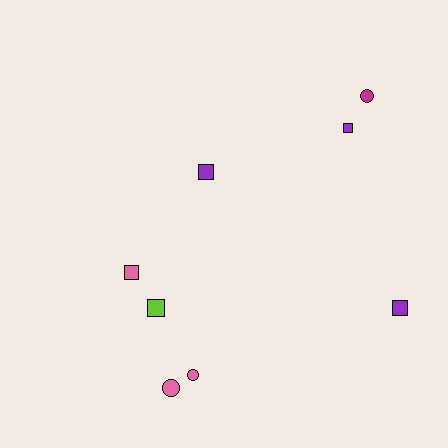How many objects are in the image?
There are 8 objects.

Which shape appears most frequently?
Square, with 5 objects.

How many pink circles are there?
There are 2 pink circles.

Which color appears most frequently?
Pink, with 3 objects.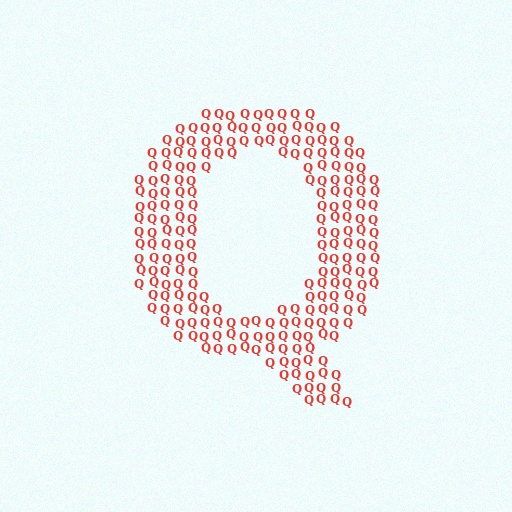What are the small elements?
The small elements are letter Q's.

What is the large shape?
The large shape is the letter Q.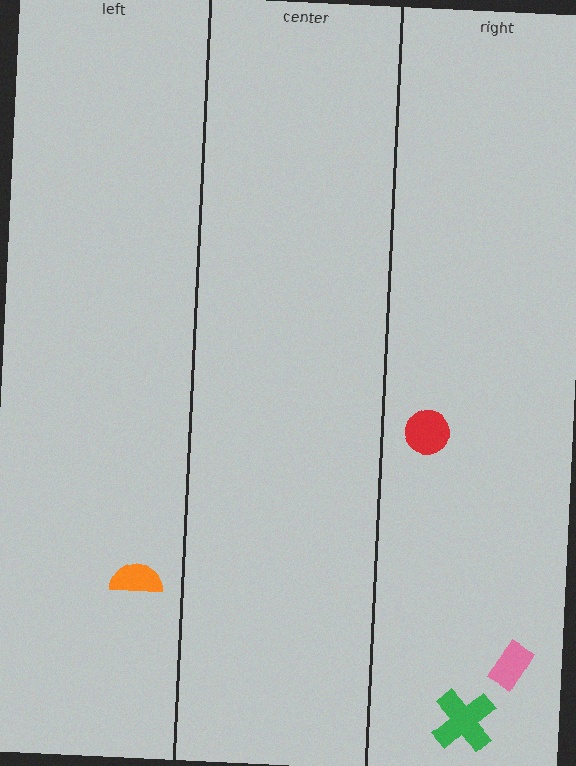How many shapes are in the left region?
1.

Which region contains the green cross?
The right region.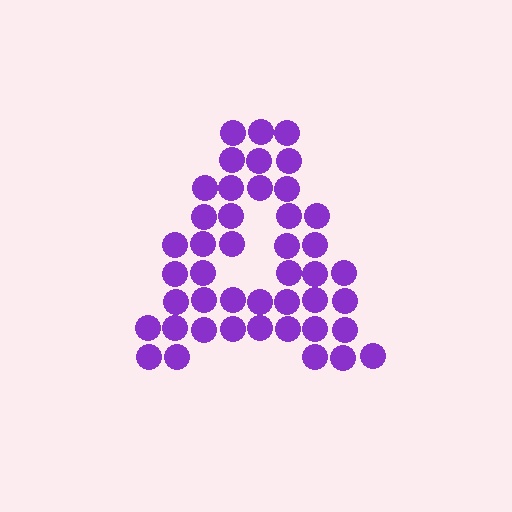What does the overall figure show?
The overall figure shows the letter A.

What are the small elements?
The small elements are circles.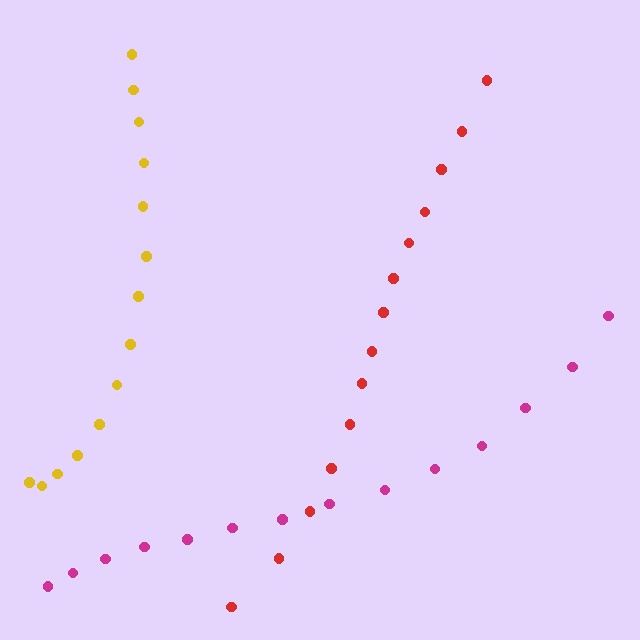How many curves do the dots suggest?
There are 3 distinct paths.